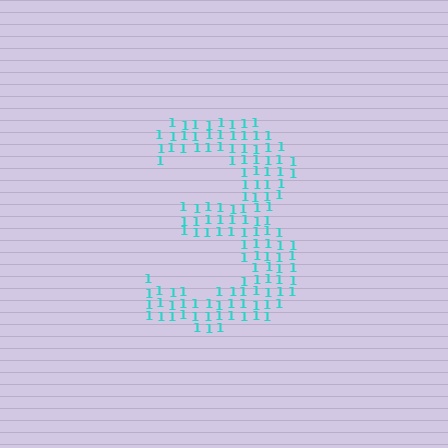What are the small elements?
The small elements are digit 1's.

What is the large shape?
The large shape is the digit 3.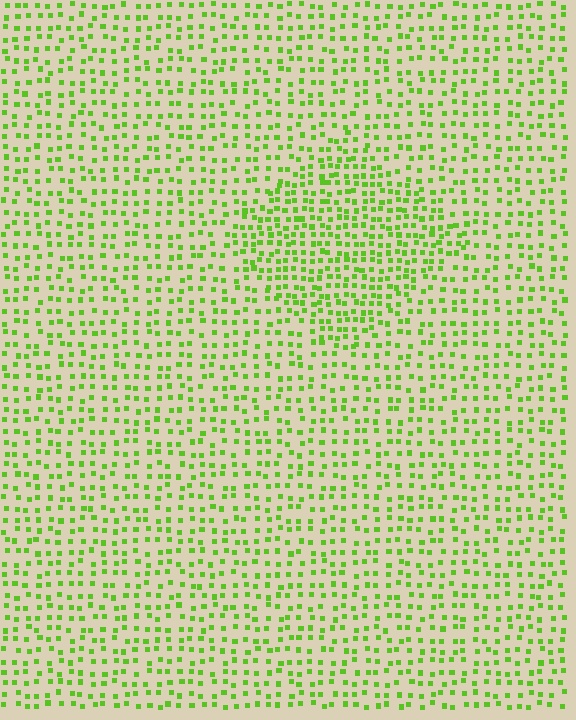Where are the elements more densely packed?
The elements are more densely packed inside the diamond boundary.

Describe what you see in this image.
The image contains small lime elements arranged at two different densities. A diamond-shaped region is visible where the elements are more densely packed than the surrounding area.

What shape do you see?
I see a diamond.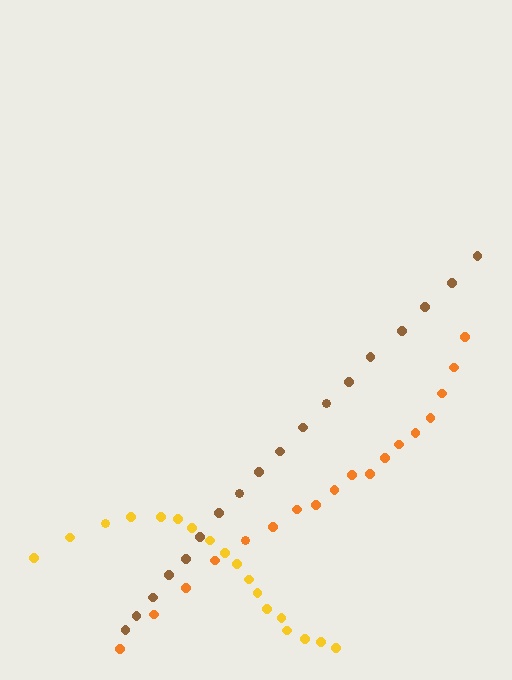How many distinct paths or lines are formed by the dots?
There are 3 distinct paths.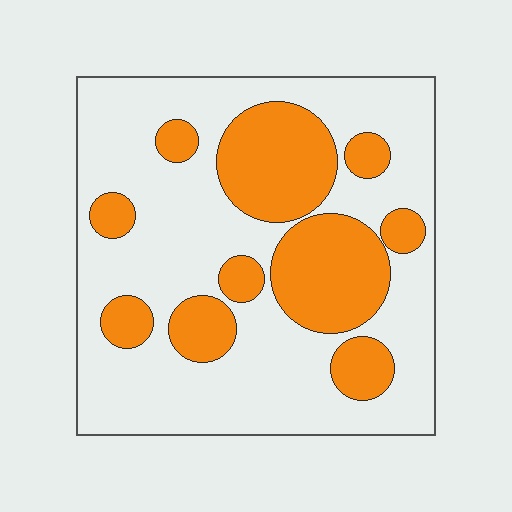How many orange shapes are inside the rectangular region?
10.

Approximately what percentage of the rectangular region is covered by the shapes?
Approximately 30%.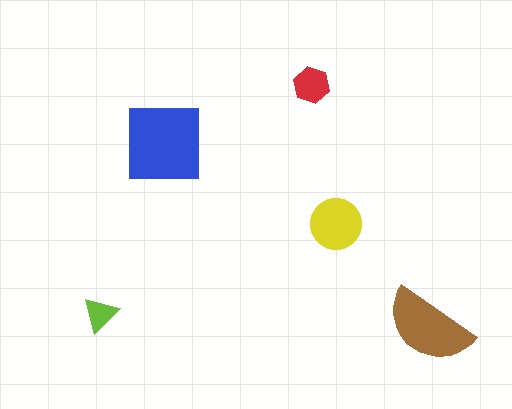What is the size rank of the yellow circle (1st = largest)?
3rd.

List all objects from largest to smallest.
The blue square, the brown semicircle, the yellow circle, the red hexagon, the lime triangle.